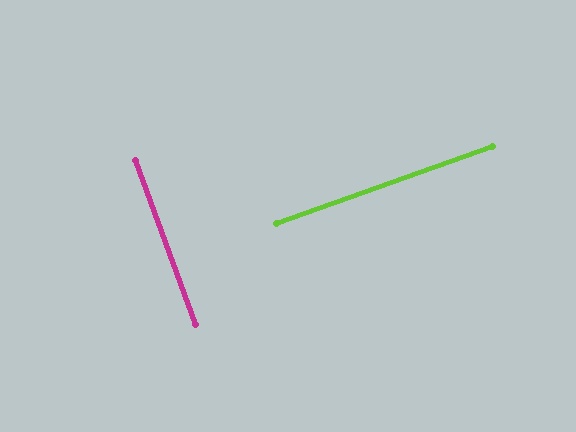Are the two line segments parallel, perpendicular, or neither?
Perpendicular — they meet at approximately 90°.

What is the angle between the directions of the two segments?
Approximately 90 degrees.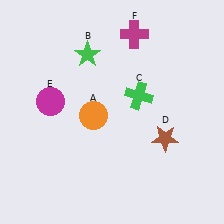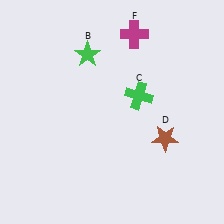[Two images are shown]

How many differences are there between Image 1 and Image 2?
There are 2 differences between the two images.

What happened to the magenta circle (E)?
The magenta circle (E) was removed in Image 2. It was in the top-left area of Image 1.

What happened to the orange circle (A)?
The orange circle (A) was removed in Image 2. It was in the bottom-left area of Image 1.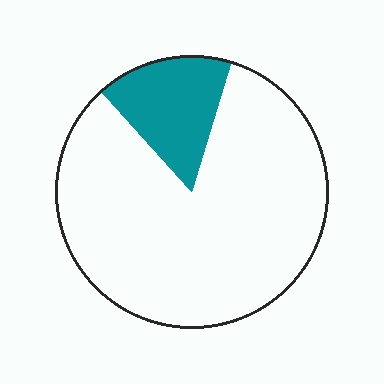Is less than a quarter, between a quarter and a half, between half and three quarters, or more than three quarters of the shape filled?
Less than a quarter.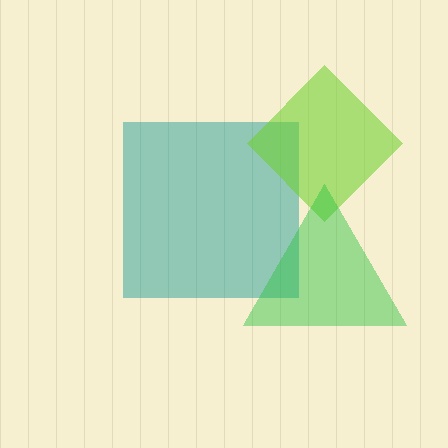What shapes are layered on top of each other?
The layered shapes are: a teal square, a lime diamond, a green triangle.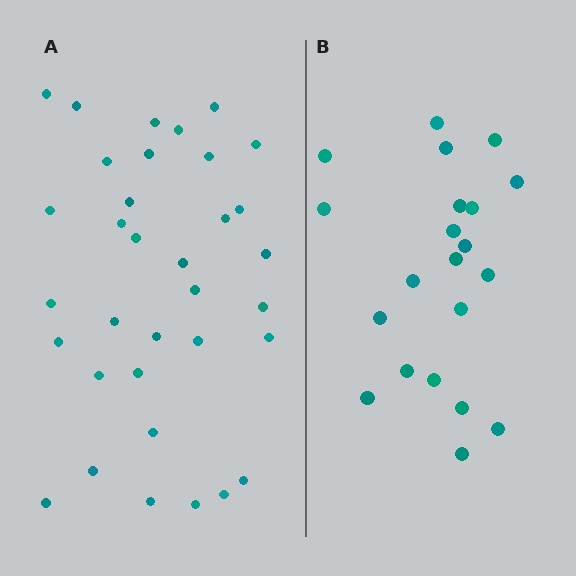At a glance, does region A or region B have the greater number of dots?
Region A (the left region) has more dots.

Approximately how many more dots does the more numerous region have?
Region A has approximately 15 more dots than region B.